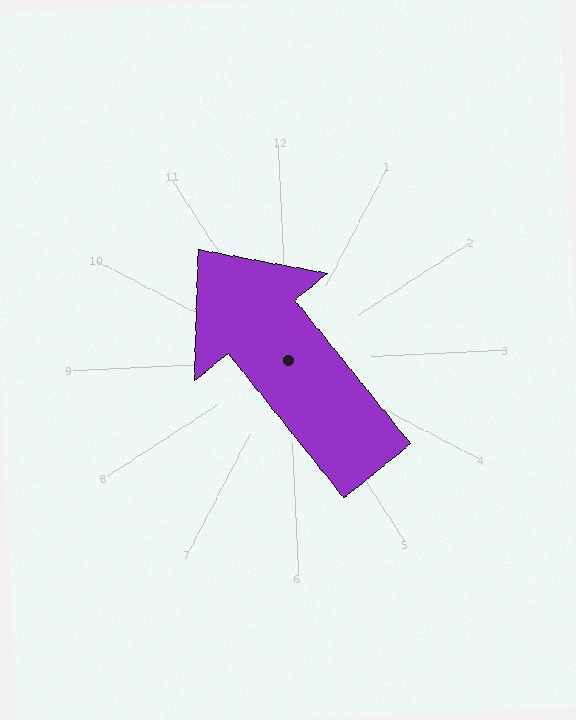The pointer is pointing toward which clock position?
Roughly 11 o'clock.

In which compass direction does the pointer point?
Northwest.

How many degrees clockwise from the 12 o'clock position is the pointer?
Approximately 324 degrees.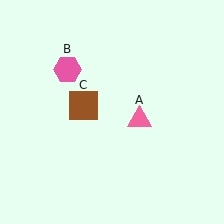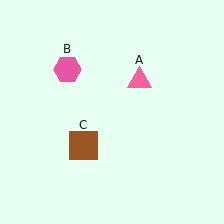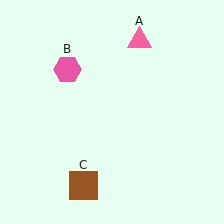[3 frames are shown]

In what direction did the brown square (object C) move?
The brown square (object C) moved down.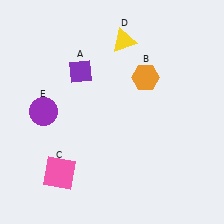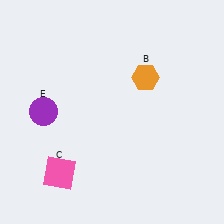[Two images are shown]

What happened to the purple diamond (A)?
The purple diamond (A) was removed in Image 2. It was in the top-left area of Image 1.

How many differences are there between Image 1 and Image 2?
There are 2 differences between the two images.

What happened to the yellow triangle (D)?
The yellow triangle (D) was removed in Image 2. It was in the top-right area of Image 1.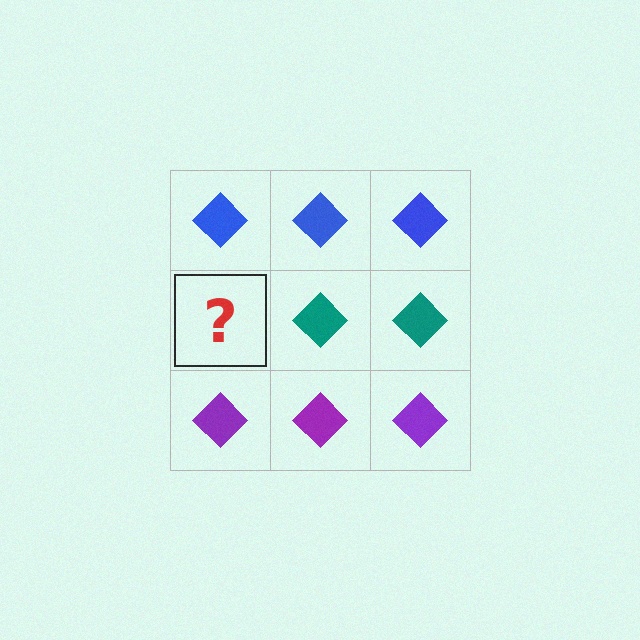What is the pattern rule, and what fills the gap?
The rule is that each row has a consistent color. The gap should be filled with a teal diamond.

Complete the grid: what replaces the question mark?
The question mark should be replaced with a teal diamond.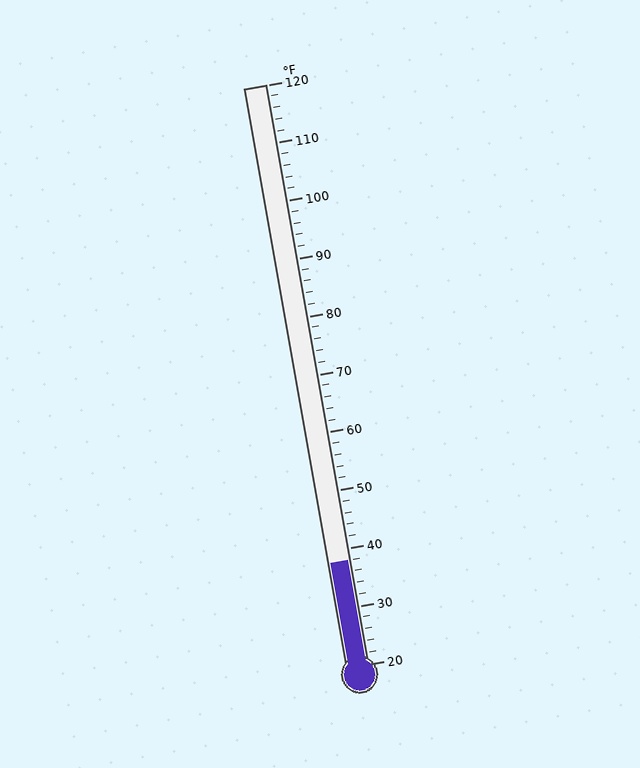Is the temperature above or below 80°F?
The temperature is below 80°F.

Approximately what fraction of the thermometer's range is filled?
The thermometer is filled to approximately 20% of its range.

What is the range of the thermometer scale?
The thermometer scale ranges from 20°F to 120°F.